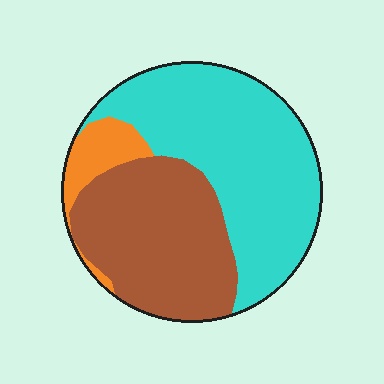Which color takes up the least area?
Orange, at roughly 10%.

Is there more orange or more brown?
Brown.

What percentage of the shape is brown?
Brown takes up between a quarter and a half of the shape.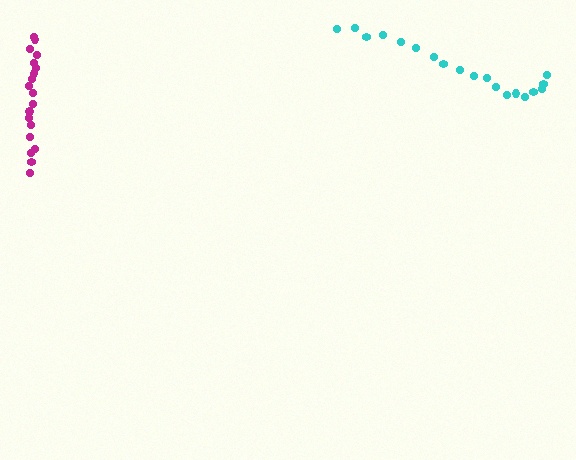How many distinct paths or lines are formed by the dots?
There are 2 distinct paths.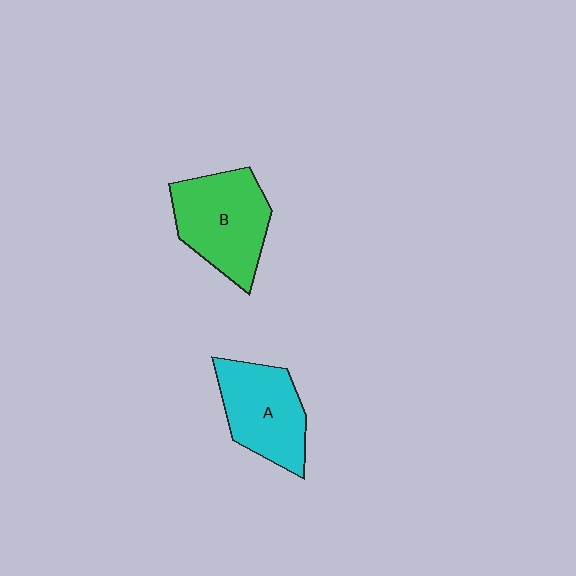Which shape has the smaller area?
Shape A (cyan).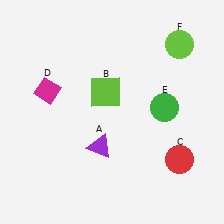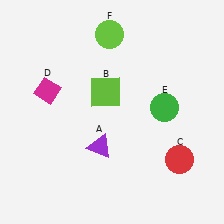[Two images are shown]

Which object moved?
The lime circle (F) moved left.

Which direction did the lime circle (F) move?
The lime circle (F) moved left.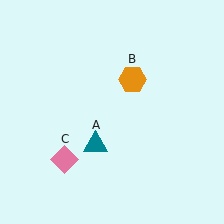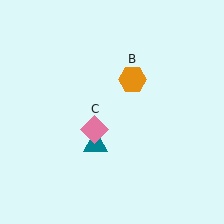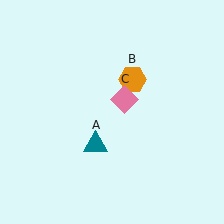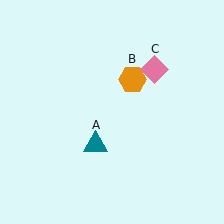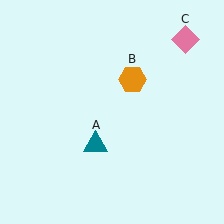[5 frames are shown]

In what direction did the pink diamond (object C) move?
The pink diamond (object C) moved up and to the right.